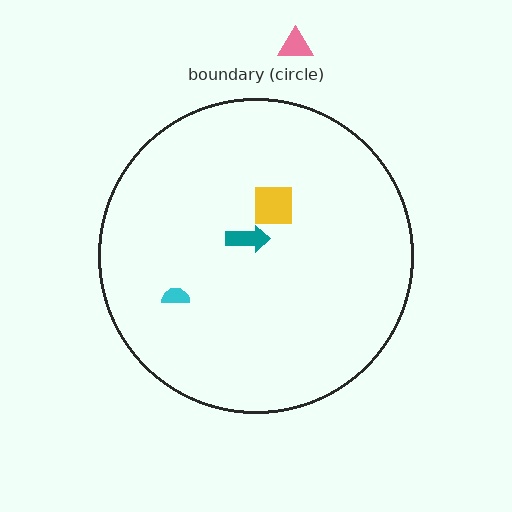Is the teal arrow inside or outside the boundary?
Inside.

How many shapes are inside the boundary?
3 inside, 1 outside.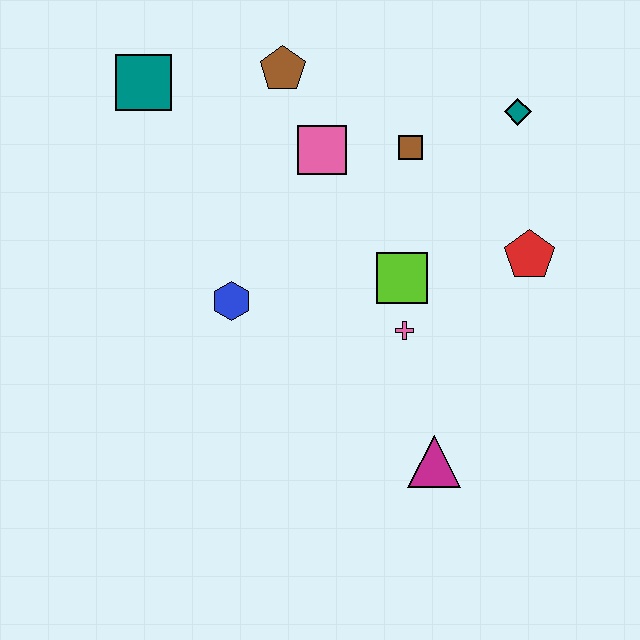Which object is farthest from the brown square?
The magenta triangle is farthest from the brown square.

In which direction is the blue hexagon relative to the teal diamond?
The blue hexagon is to the left of the teal diamond.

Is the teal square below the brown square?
No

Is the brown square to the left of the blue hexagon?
No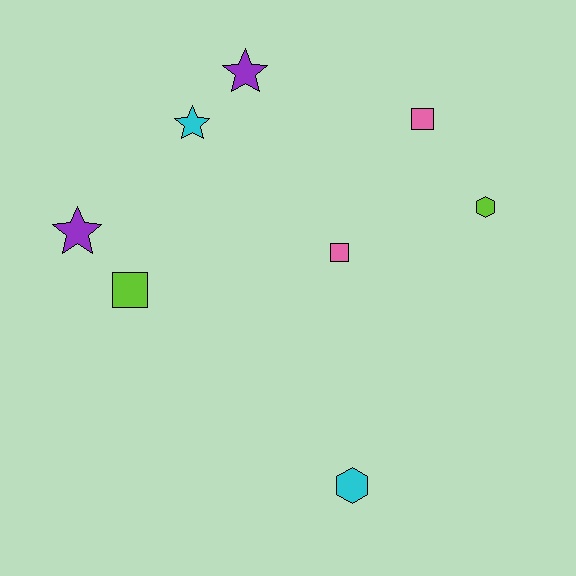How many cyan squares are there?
There are no cyan squares.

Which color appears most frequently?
Lime, with 2 objects.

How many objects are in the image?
There are 8 objects.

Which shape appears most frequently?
Square, with 3 objects.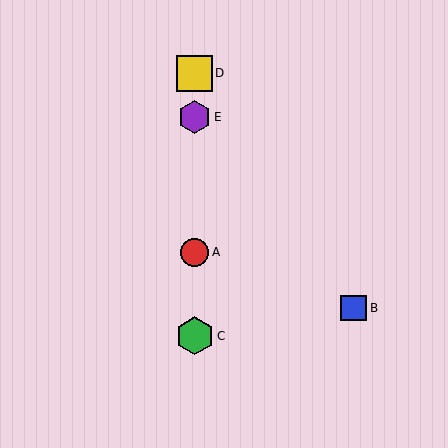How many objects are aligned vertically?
4 objects (A, C, D, E) are aligned vertically.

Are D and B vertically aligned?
No, D is at x≈195 and B is at x≈354.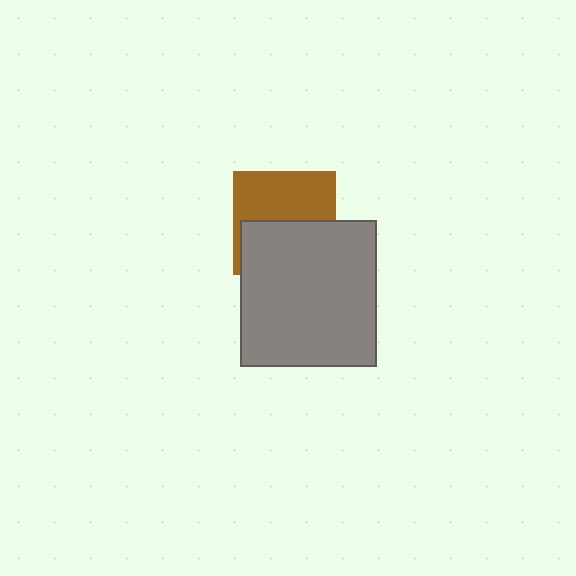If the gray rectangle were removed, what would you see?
You would see the complete brown square.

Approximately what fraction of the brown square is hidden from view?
Roughly 51% of the brown square is hidden behind the gray rectangle.